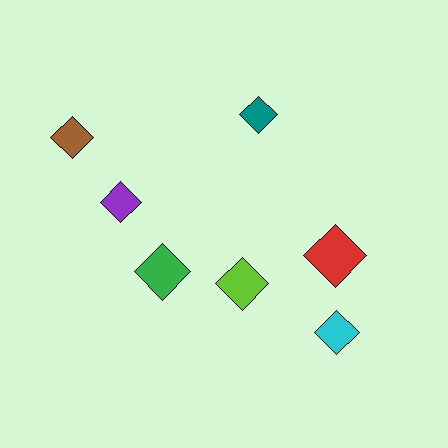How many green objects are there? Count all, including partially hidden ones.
There is 1 green object.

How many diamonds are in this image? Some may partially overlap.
There are 7 diamonds.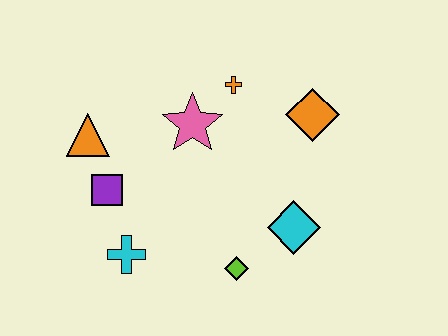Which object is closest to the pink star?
The orange cross is closest to the pink star.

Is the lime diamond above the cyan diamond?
No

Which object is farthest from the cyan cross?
The orange diamond is farthest from the cyan cross.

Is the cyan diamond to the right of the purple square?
Yes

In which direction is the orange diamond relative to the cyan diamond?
The orange diamond is above the cyan diamond.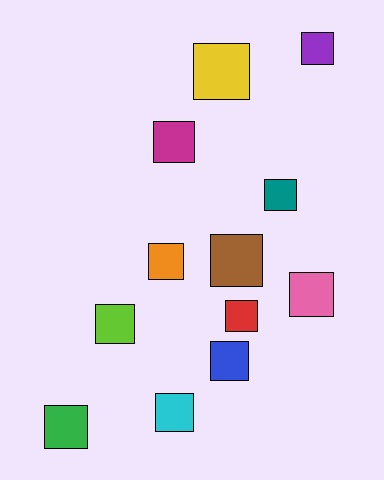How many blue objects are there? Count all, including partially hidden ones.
There is 1 blue object.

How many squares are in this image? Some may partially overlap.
There are 12 squares.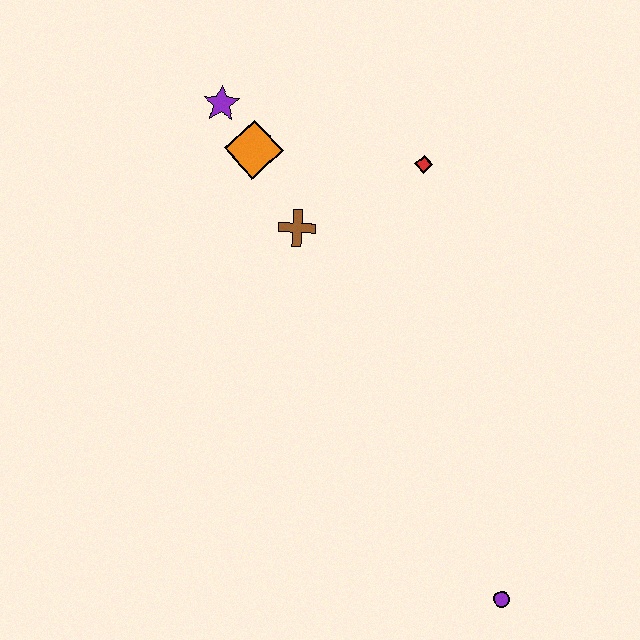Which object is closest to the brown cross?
The orange diamond is closest to the brown cross.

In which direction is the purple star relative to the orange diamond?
The purple star is above the orange diamond.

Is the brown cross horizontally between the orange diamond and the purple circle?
Yes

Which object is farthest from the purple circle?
The purple star is farthest from the purple circle.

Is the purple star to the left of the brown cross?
Yes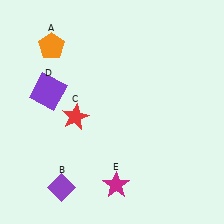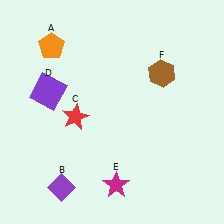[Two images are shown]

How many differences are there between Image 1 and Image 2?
There is 1 difference between the two images.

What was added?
A brown hexagon (F) was added in Image 2.